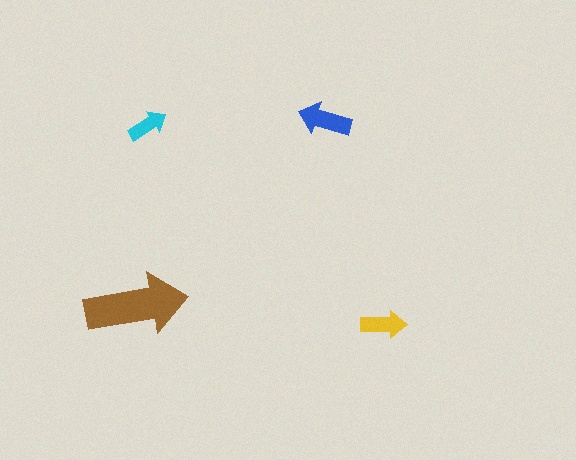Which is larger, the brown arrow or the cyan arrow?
The brown one.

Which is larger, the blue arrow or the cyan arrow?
The blue one.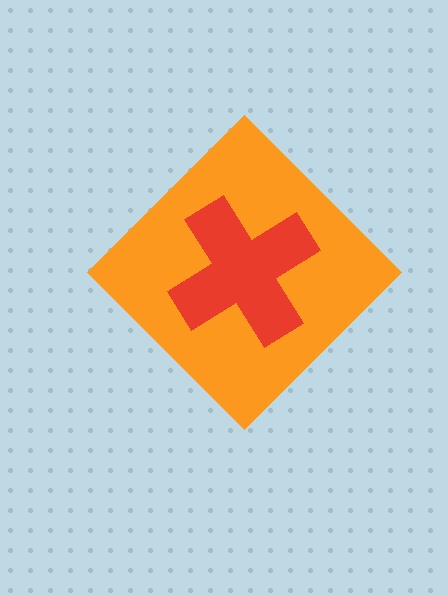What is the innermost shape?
The red cross.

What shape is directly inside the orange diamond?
The red cross.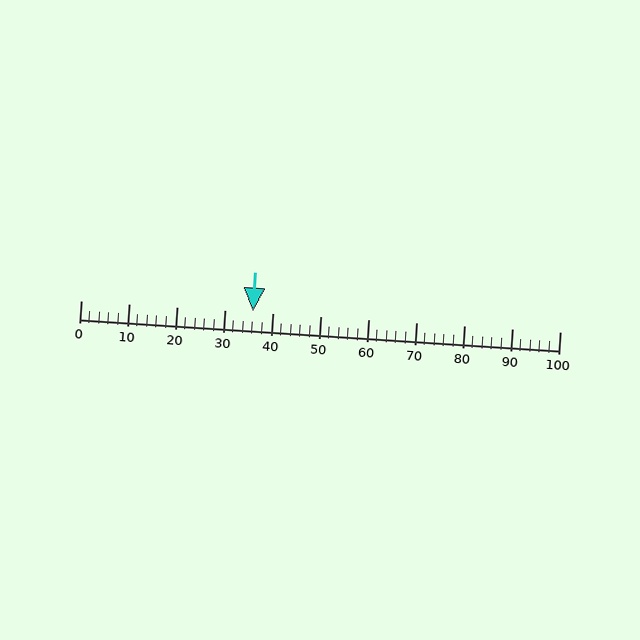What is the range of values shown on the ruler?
The ruler shows values from 0 to 100.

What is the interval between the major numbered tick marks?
The major tick marks are spaced 10 units apart.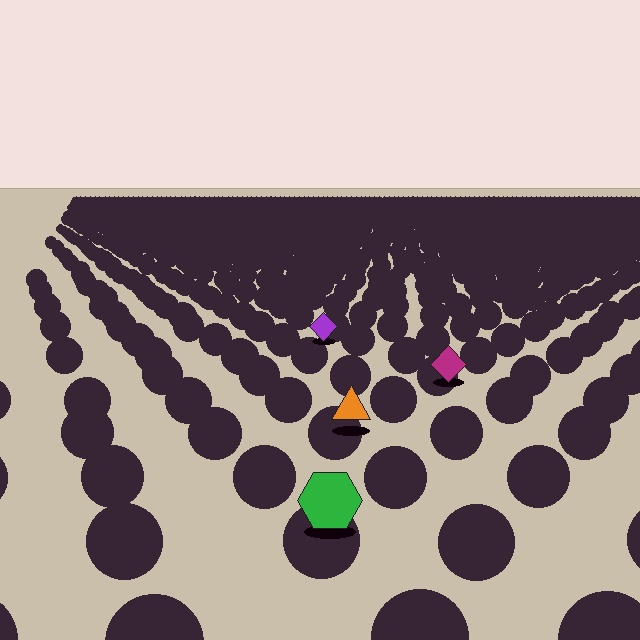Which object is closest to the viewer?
The green hexagon is closest. The texture marks near it are larger and more spread out.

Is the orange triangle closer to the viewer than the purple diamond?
Yes. The orange triangle is closer — you can tell from the texture gradient: the ground texture is coarser near it.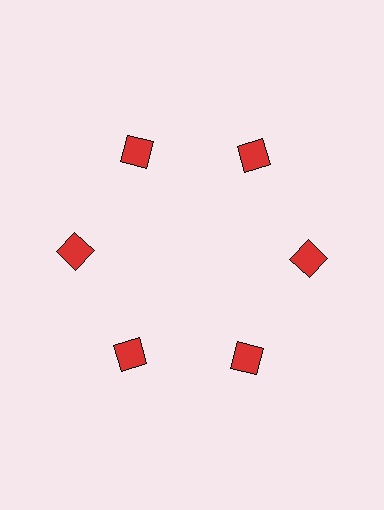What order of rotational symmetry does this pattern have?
This pattern has 6-fold rotational symmetry.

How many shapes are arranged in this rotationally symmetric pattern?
There are 6 shapes, arranged in 6 groups of 1.